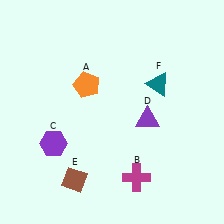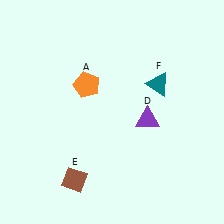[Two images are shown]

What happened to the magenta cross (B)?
The magenta cross (B) was removed in Image 2. It was in the bottom-right area of Image 1.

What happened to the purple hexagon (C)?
The purple hexagon (C) was removed in Image 2. It was in the bottom-left area of Image 1.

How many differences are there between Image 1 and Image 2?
There are 2 differences between the two images.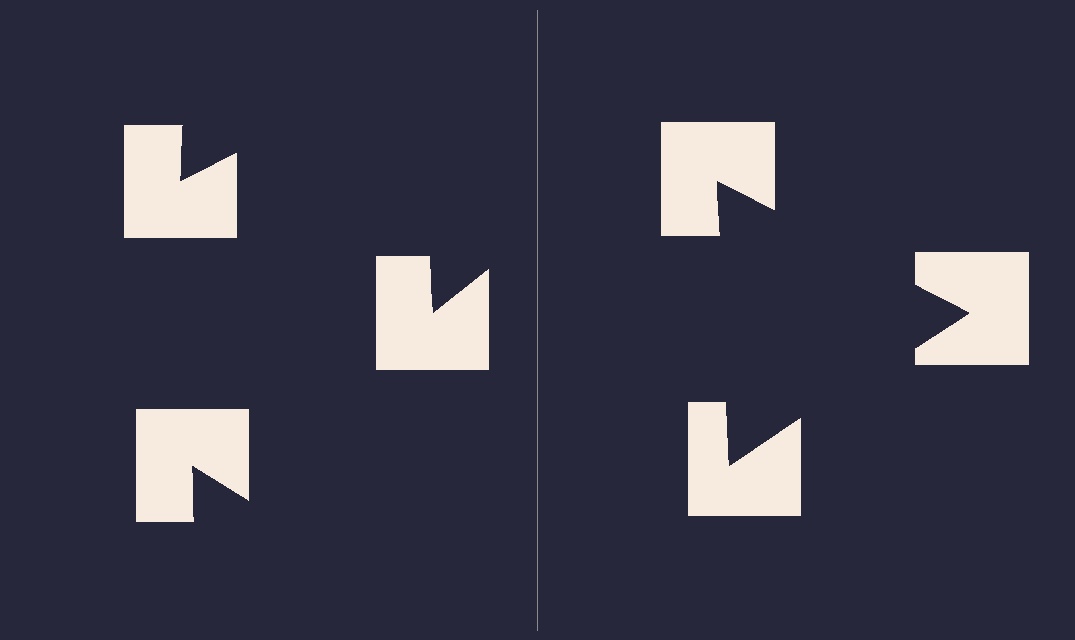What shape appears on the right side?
An illusory triangle.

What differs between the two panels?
The notched squares are positioned identically on both sides; only the wedge orientations differ. On the right they align to a triangle; on the left they are misaligned.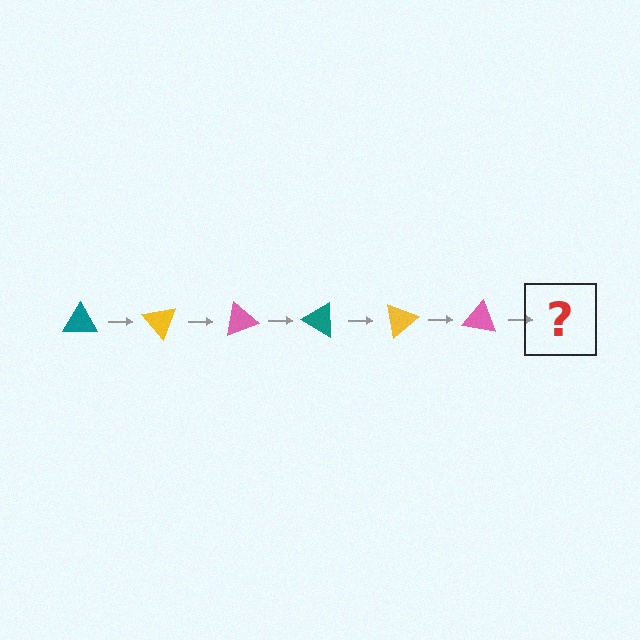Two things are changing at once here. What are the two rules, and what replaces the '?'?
The two rules are that it rotates 50 degrees each step and the color cycles through teal, yellow, and pink. The '?' should be a teal triangle, rotated 300 degrees from the start.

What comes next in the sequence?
The next element should be a teal triangle, rotated 300 degrees from the start.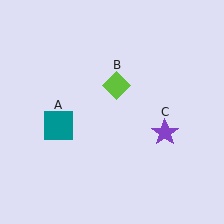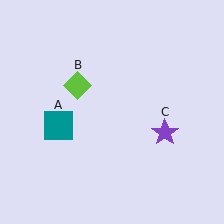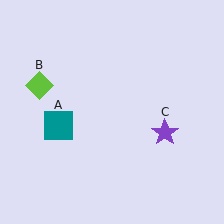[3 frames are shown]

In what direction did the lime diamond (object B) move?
The lime diamond (object B) moved left.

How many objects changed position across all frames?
1 object changed position: lime diamond (object B).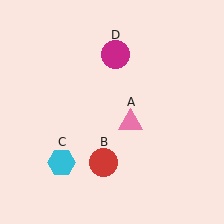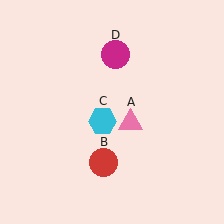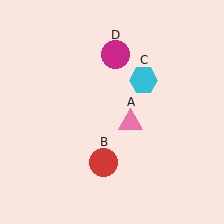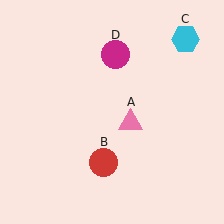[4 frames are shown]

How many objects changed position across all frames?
1 object changed position: cyan hexagon (object C).